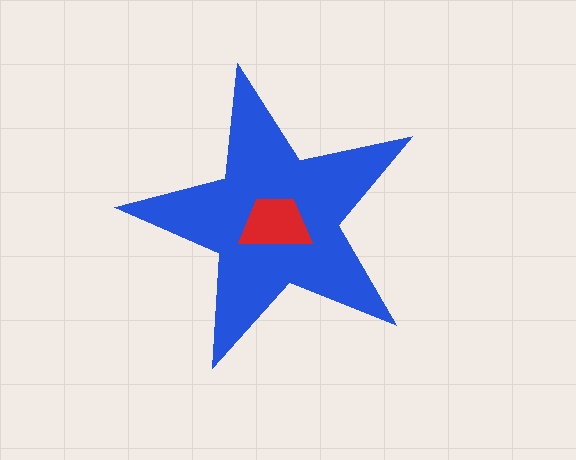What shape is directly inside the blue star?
The red trapezoid.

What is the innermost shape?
The red trapezoid.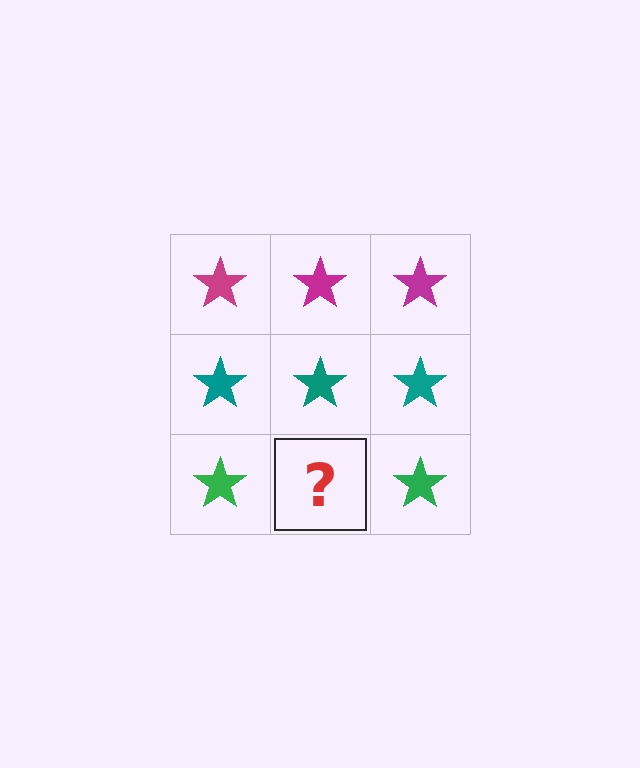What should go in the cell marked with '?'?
The missing cell should contain a green star.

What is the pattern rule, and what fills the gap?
The rule is that each row has a consistent color. The gap should be filled with a green star.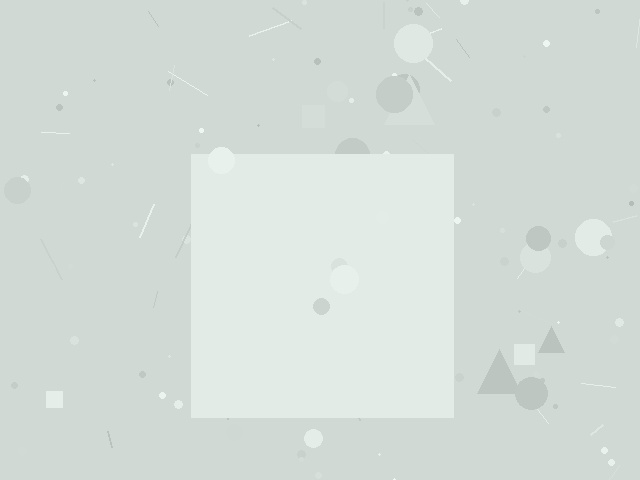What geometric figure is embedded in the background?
A square is embedded in the background.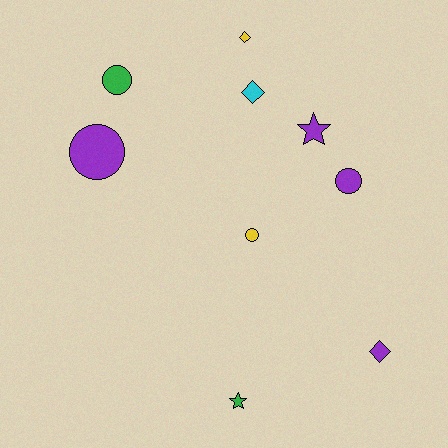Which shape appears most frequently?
Circle, with 4 objects.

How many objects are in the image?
There are 9 objects.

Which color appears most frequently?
Purple, with 4 objects.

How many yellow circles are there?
There is 1 yellow circle.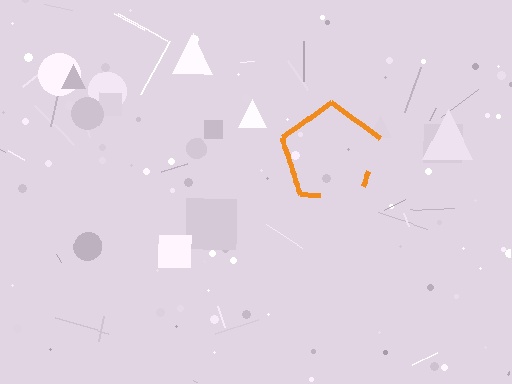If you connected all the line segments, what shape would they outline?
They would outline a pentagon.